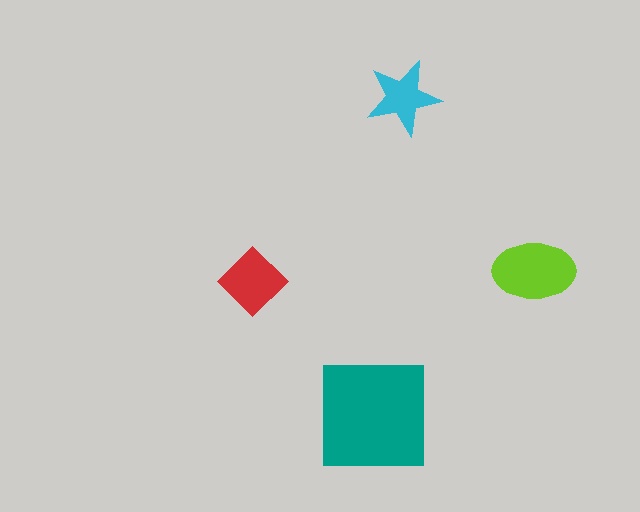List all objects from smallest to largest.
The cyan star, the red diamond, the lime ellipse, the teal square.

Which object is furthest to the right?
The lime ellipse is rightmost.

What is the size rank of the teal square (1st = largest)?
1st.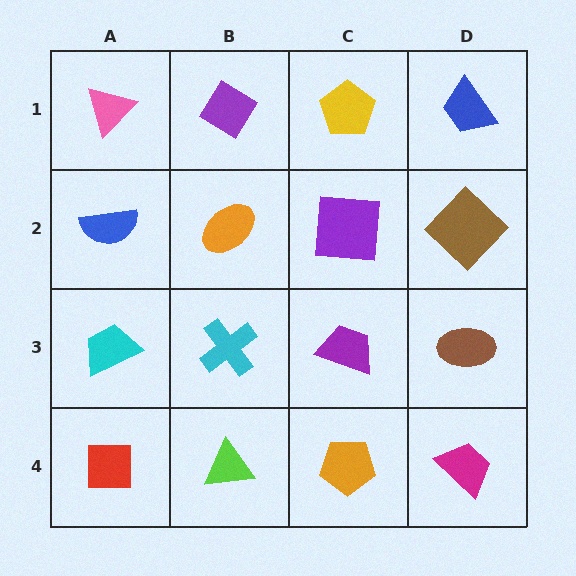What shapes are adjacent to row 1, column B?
An orange ellipse (row 2, column B), a pink triangle (row 1, column A), a yellow pentagon (row 1, column C).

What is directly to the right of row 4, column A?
A lime triangle.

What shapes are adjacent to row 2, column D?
A blue trapezoid (row 1, column D), a brown ellipse (row 3, column D), a purple square (row 2, column C).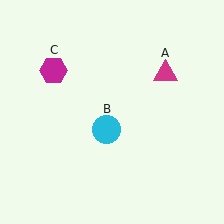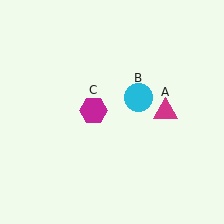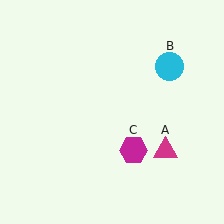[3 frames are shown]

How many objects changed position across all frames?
3 objects changed position: magenta triangle (object A), cyan circle (object B), magenta hexagon (object C).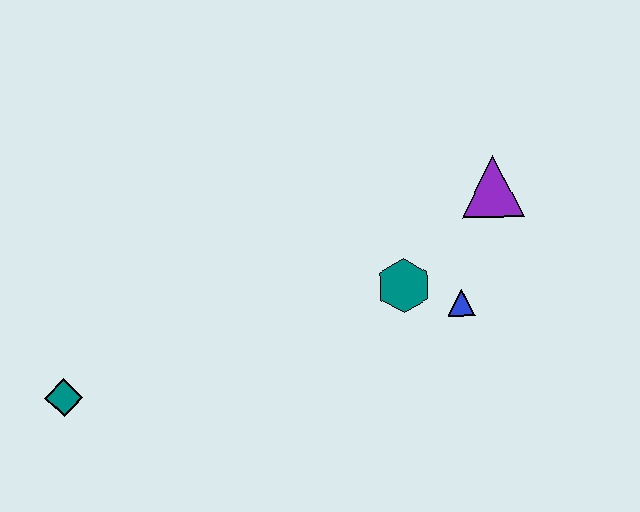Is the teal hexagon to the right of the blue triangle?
No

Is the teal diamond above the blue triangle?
No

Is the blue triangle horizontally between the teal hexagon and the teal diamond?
No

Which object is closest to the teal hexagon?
The blue triangle is closest to the teal hexagon.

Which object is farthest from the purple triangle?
The teal diamond is farthest from the purple triangle.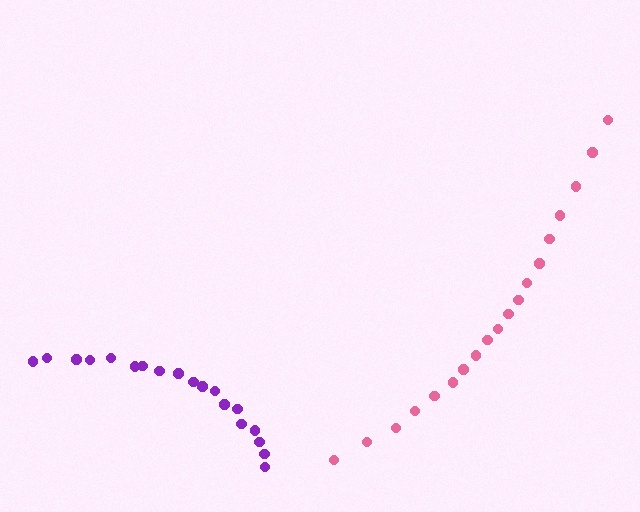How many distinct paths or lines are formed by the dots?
There are 2 distinct paths.